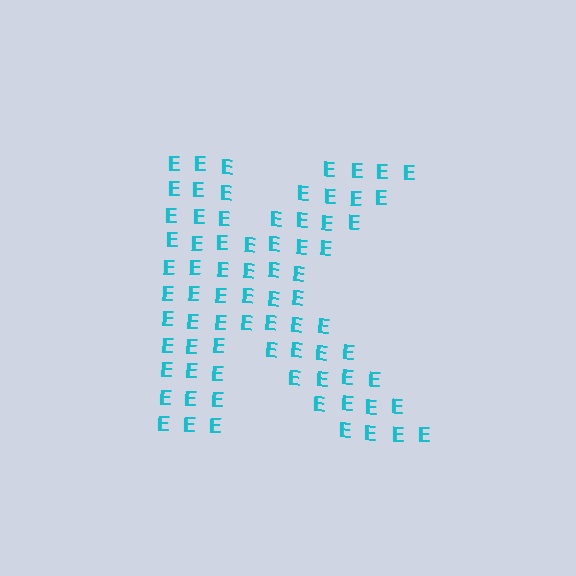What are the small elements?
The small elements are letter E's.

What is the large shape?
The large shape is the letter K.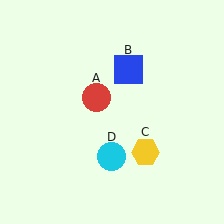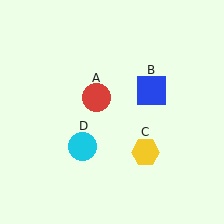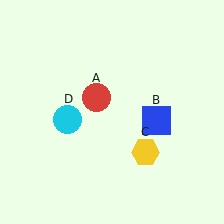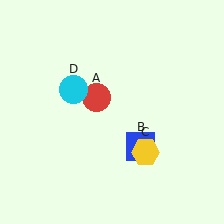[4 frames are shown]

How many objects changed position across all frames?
2 objects changed position: blue square (object B), cyan circle (object D).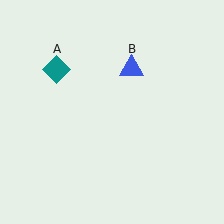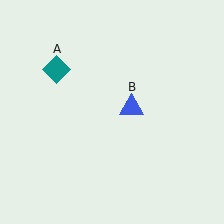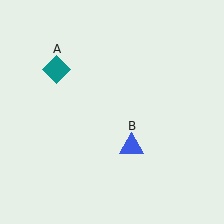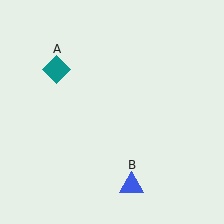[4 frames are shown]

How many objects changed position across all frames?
1 object changed position: blue triangle (object B).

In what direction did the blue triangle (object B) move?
The blue triangle (object B) moved down.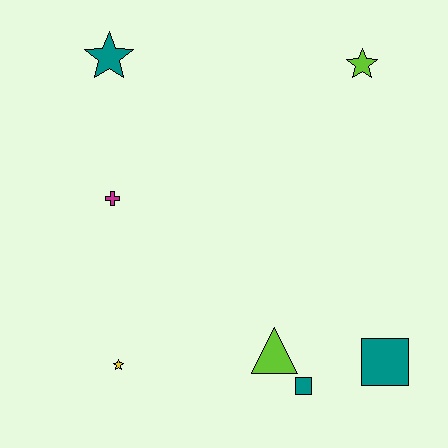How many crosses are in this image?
There is 1 cross.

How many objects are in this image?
There are 7 objects.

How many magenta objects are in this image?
There is 1 magenta object.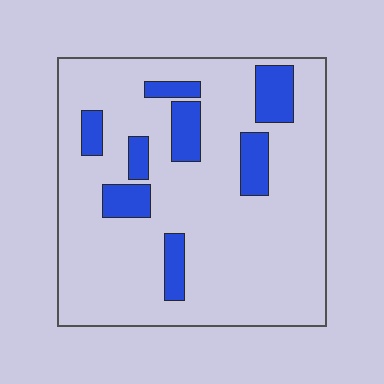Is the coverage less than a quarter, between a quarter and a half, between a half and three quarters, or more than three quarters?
Less than a quarter.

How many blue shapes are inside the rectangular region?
8.